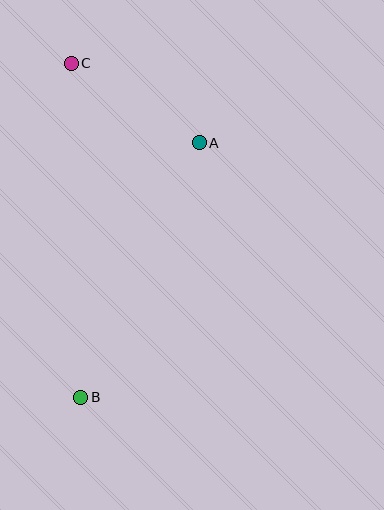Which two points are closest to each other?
Points A and C are closest to each other.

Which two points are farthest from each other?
Points B and C are farthest from each other.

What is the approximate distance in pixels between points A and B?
The distance between A and B is approximately 281 pixels.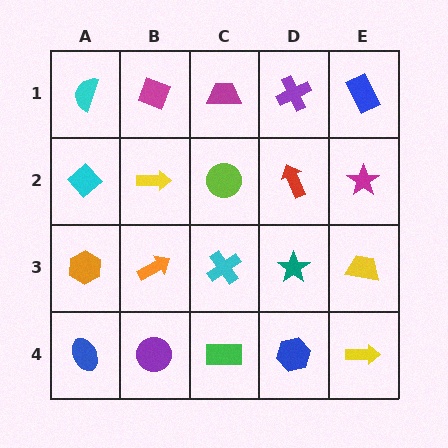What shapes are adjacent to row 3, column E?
A magenta star (row 2, column E), a yellow arrow (row 4, column E), a teal star (row 3, column D).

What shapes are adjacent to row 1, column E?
A magenta star (row 2, column E), a purple cross (row 1, column D).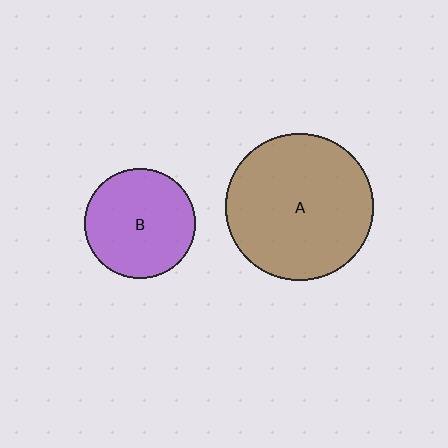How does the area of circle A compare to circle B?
Approximately 1.8 times.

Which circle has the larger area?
Circle A (brown).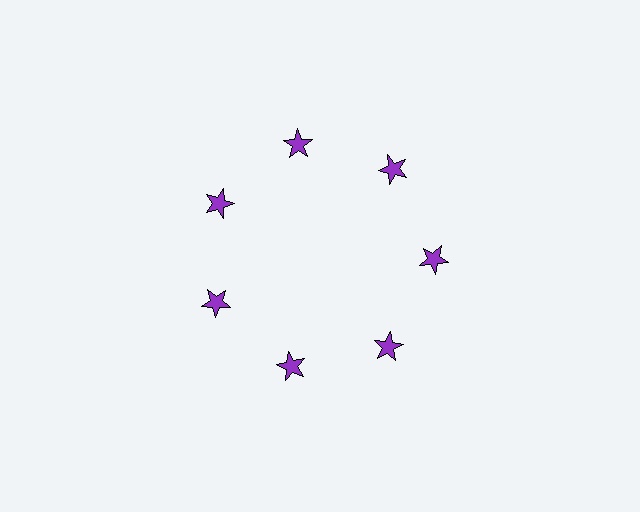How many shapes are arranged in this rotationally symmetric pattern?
There are 7 shapes, arranged in 7 groups of 1.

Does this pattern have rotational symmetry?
Yes, this pattern has 7-fold rotational symmetry. It looks the same after rotating 51 degrees around the center.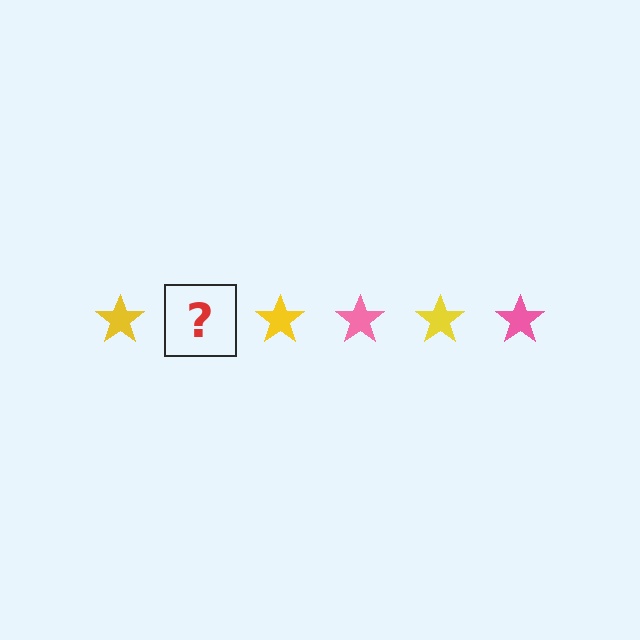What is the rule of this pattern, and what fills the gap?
The rule is that the pattern cycles through yellow, pink stars. The gap should be filled with a pink star.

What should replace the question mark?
The question mark should be replaced with a pink star.